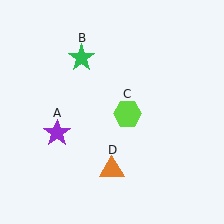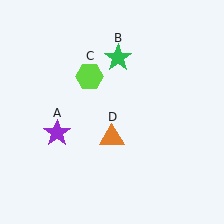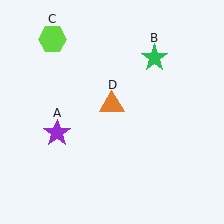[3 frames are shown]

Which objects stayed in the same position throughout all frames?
Purple star (object A) remained stationary.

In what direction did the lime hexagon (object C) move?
The lime hexagon (object C) moved up and to the left.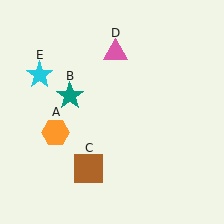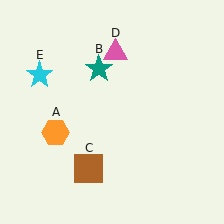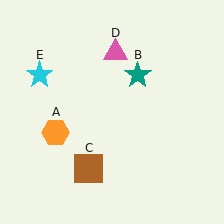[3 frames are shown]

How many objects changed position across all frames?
1 object changed position: teal star (object B).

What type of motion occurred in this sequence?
The teal star (object B) rotated clockwise around the center of the scene.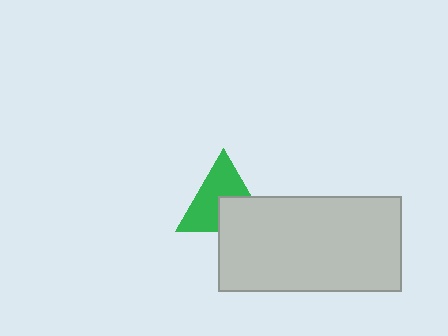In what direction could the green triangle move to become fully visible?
The green triangle could move up. That would shift it out from behind the light gray rectangle entirely.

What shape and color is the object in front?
The object in front is a light gray rectangle.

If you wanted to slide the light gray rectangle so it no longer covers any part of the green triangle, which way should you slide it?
Slide it down — that is the most direct way to separate the two shapes.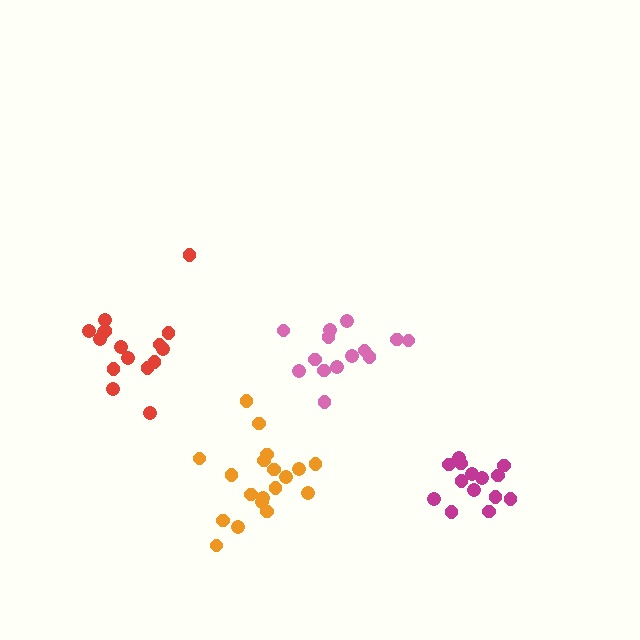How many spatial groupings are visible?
There are 4 spatial groupings.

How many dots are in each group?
Group 1: 16 dots, Group 2: 14 dots, Group 3: 19 dots, Group 4: 14 dots (63 total).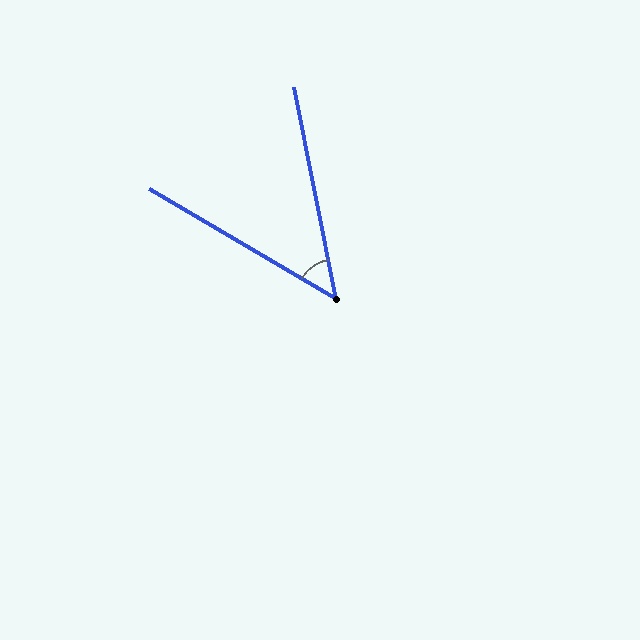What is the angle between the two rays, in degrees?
Approximately 48 degrees.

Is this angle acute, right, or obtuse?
It is acute.